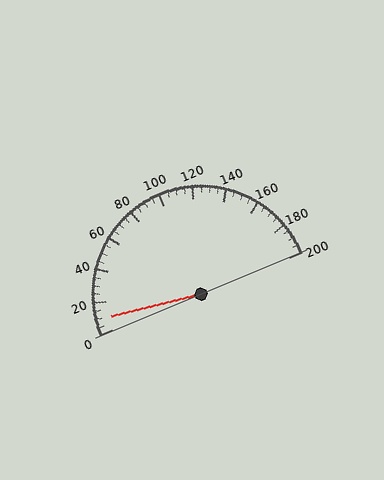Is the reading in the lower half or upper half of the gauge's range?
The reading is in the lower half of the range (0 to 200).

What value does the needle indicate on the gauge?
The needle indicates approximately 10.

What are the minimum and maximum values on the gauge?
The gauge ranges from 0 to 200.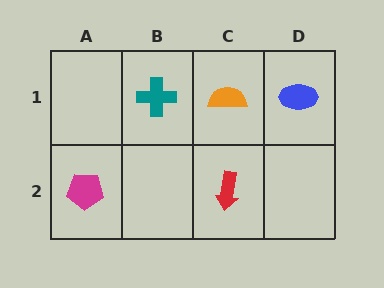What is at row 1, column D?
A blue ellipse.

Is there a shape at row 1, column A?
No, that cell is empty.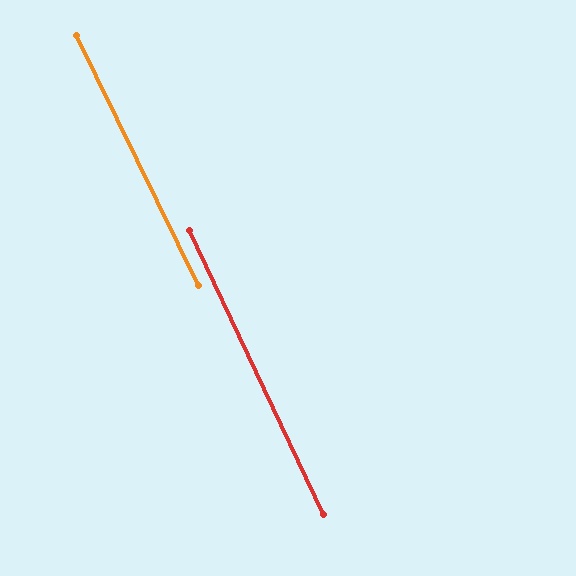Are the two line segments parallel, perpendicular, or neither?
Parallel — their directions differ by only 0.7°.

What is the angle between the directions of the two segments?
Approximately 1 degree.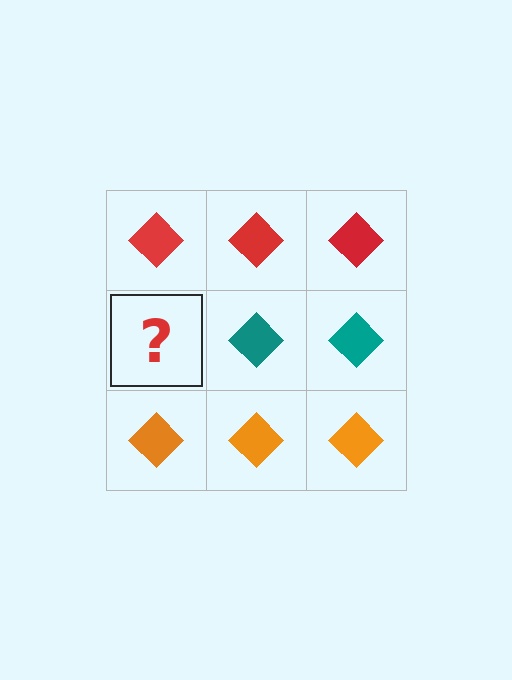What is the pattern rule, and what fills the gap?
The rule is that each row has a consistent color. The gap should be filled with a teal diamond.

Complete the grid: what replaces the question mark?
The question mark should be replaced with a teal diamond.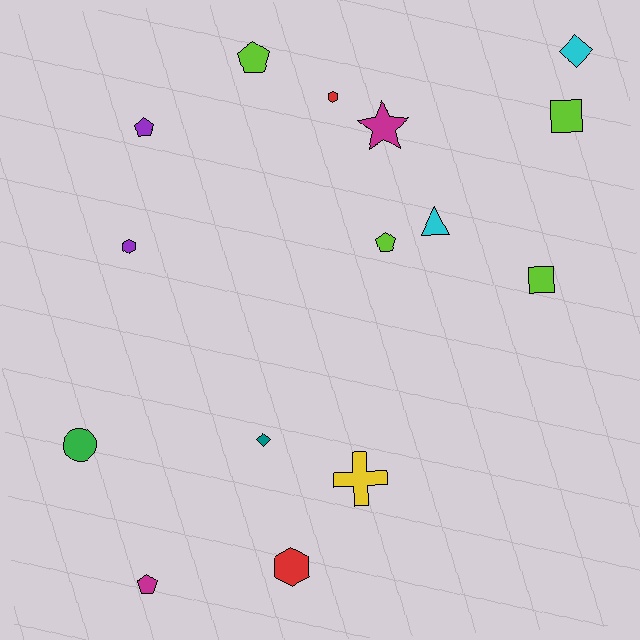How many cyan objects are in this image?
There are 2 cyan objects.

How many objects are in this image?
There are 15 objects.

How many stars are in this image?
There is 1 star.